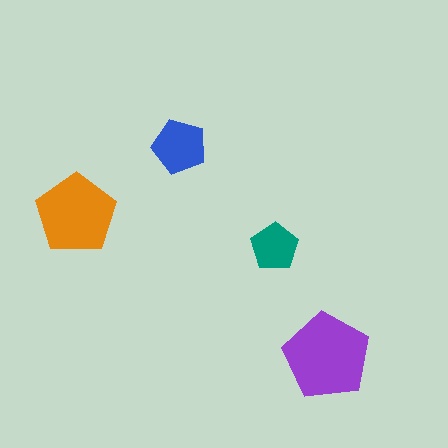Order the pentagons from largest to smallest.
the purple one, the orange one, the blue one, the teal one.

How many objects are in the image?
There are 4 objects in the image.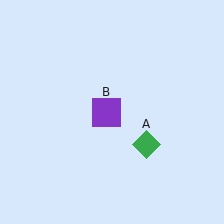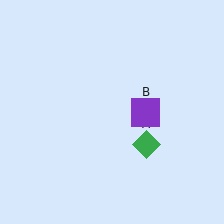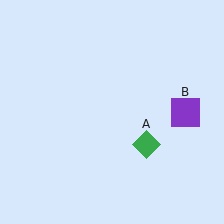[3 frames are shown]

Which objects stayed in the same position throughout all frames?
Green diamond (object A) remained stationary.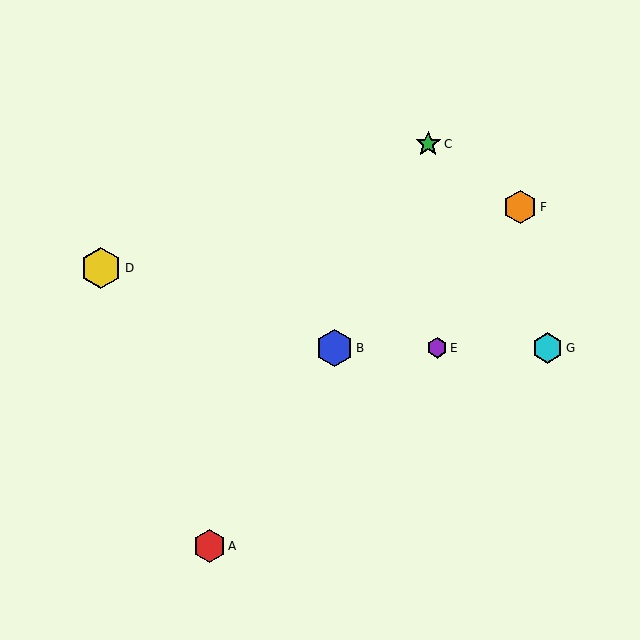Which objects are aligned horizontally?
Objects B, E, G are aligned horizontally.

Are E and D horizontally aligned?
No, E is at y≈348 and D is at y≈268.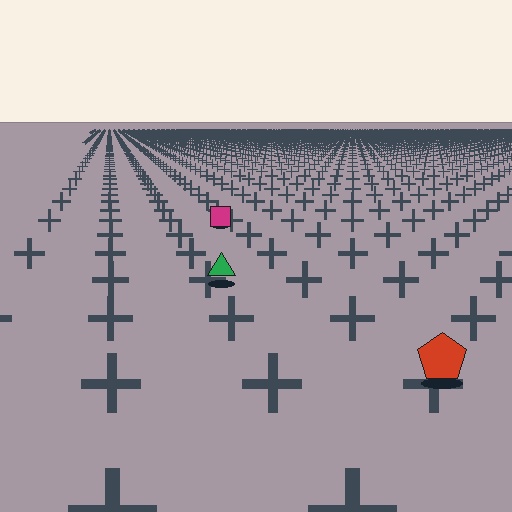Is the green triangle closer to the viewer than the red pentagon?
No. The red pentagon is closer — you can tell from the texture gradient: the ground texture is coarser near it.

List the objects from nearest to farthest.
From nearest to farthest: the red pentagon, the green triangle, the magenta square.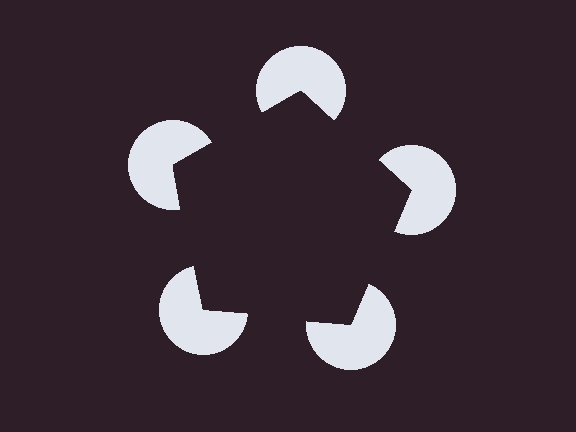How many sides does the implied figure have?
5 sides.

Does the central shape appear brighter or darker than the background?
It typically appears slightly darker than the background, even though no actual brightness change is drawn.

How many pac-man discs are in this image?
There are 5 — one at each vertex of the illusory pentagon.